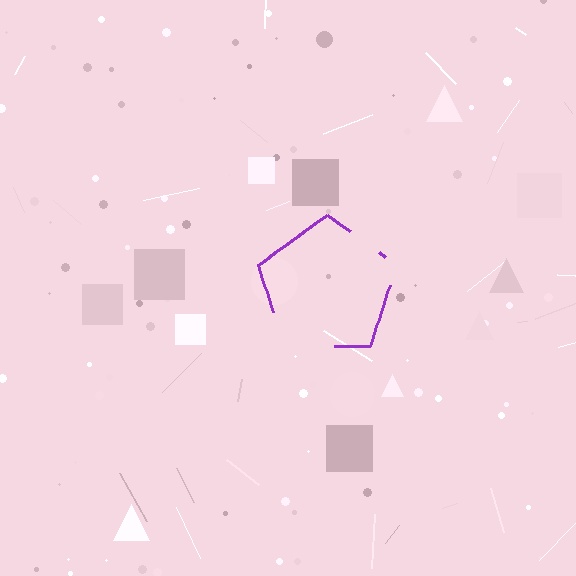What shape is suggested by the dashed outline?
The dashed outline suggests a pentagon.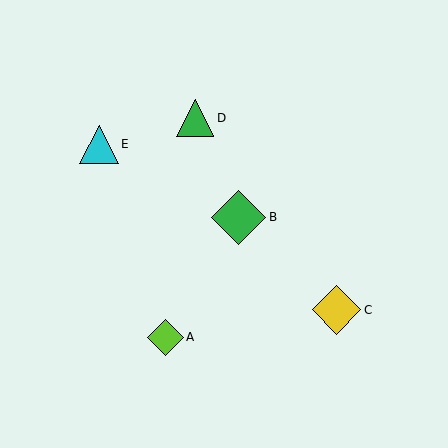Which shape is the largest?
The green diamond (labeled B) is the largest.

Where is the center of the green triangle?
The center of the green triangle is at (195, 118).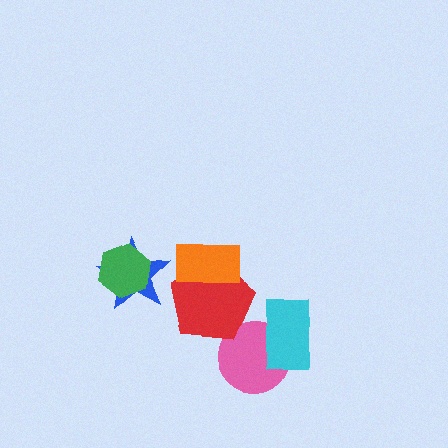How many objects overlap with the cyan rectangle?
1 object overlaps with the cyan rectangle.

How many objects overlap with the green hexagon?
1 object overlaps with the green hexagon.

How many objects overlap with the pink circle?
2 objects overlap with the pink circle.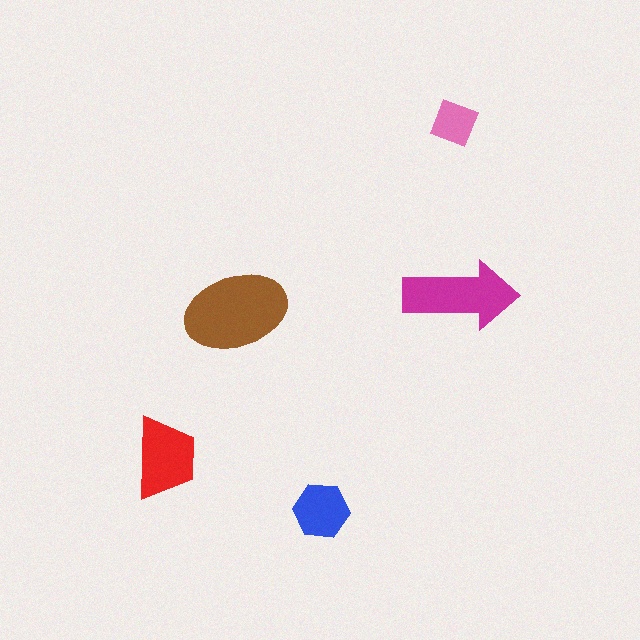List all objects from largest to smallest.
The brown ellipse, the magenta arrow, the red trapezoid, the blue hexagon, the pink diamond.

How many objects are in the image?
There are 5 objects in the image.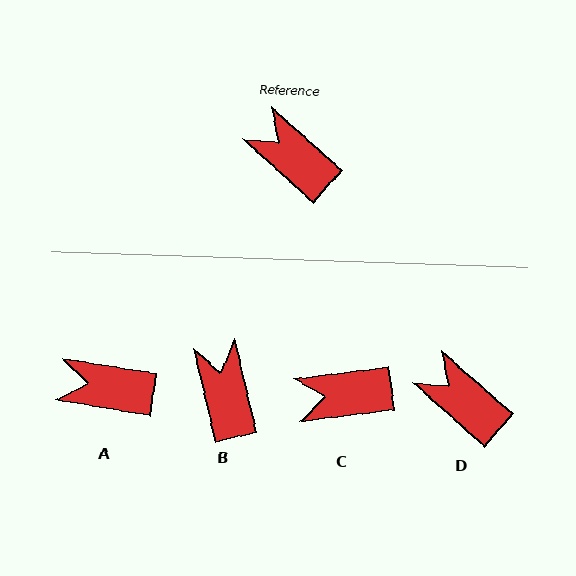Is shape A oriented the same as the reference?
No, it is off by about 32 degrees.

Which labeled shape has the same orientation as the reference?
D.